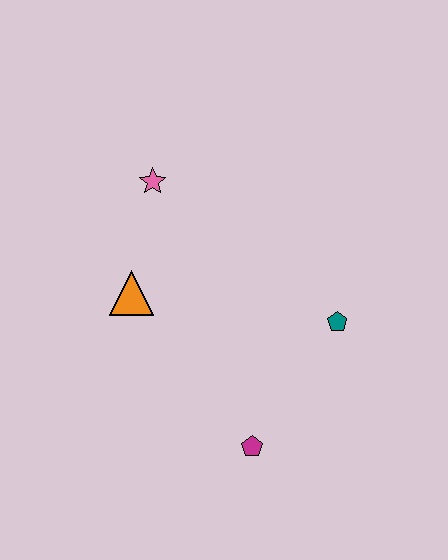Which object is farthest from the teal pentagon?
The pink star is farthest from the teal pentagon.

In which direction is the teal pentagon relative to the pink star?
The teal pentagon is to the right of the pink star.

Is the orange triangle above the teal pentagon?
Yes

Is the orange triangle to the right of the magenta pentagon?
No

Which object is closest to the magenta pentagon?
The teal pentagon is closest to the magenta pentagon.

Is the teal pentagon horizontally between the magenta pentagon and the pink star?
No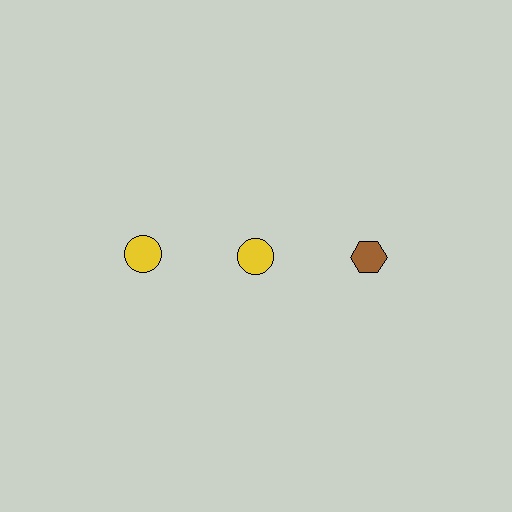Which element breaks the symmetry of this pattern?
The brown hexagon in the top row, center column breaks the symmetry. All other shapes are yellow circles.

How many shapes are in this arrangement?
There are 3 shapes arranged in a grid pattern.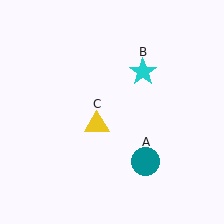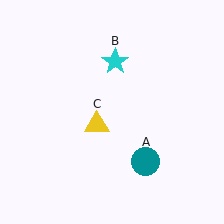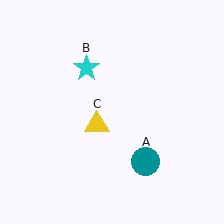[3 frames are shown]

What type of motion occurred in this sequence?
The cyan star (object B) rotated counterclockwise around the center of the scene.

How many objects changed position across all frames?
1 object changed position: cyan star (object B).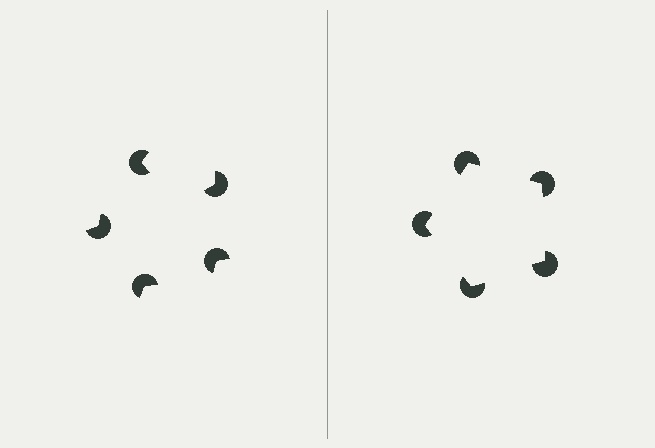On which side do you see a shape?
An illusory pentagon appears on the right side. On the left side the wedge cuts are rotated, so no coherent shape forms.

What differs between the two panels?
The pac-man discs are positioned identically on both sides; only the wedge orientations differ. On the right they align to a pentagon; on the left they are misaligned.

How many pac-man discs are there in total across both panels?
10 — 5 on each side.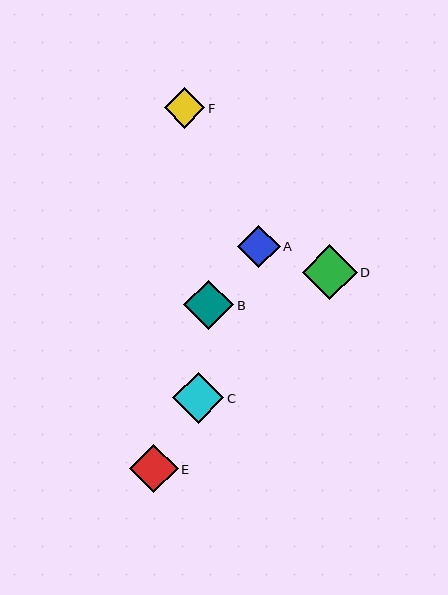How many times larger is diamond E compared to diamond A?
Diamond E is approximately 1.1 times the size of diamond A.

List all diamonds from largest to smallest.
From largest to smallest: D, C, B, E, A, F.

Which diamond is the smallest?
Diamond F is the smallest with a size of approximately 41 pixels.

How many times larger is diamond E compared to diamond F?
Diamond E is approximately 1.2 times the size of diamond F.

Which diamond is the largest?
Diamond D is the largest with a size of approximately 55 pixels.